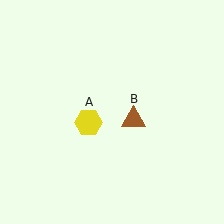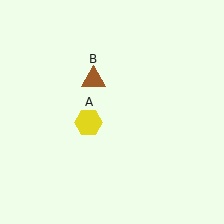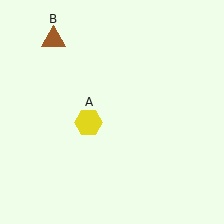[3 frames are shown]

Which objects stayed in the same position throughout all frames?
Yellow hexagon (object A) remained stationary.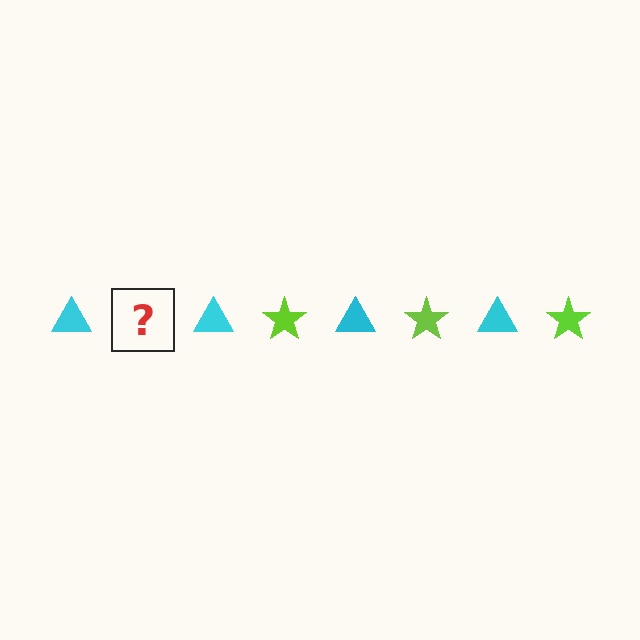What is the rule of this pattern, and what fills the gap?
The rule is that the pattern alternates between cyan triangle and lime star. The gap should be filled with a lime star.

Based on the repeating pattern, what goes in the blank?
The blank should be a lime star.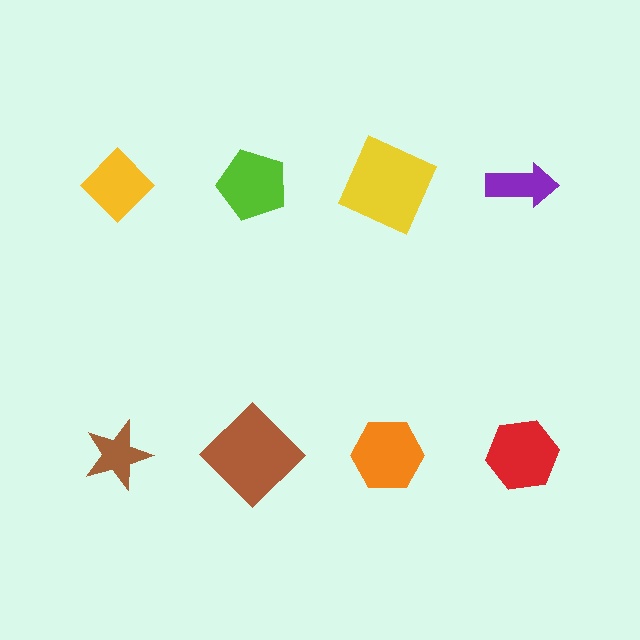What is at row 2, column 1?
A brown star.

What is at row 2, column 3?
An orange hexagon.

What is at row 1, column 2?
A lime pentagon.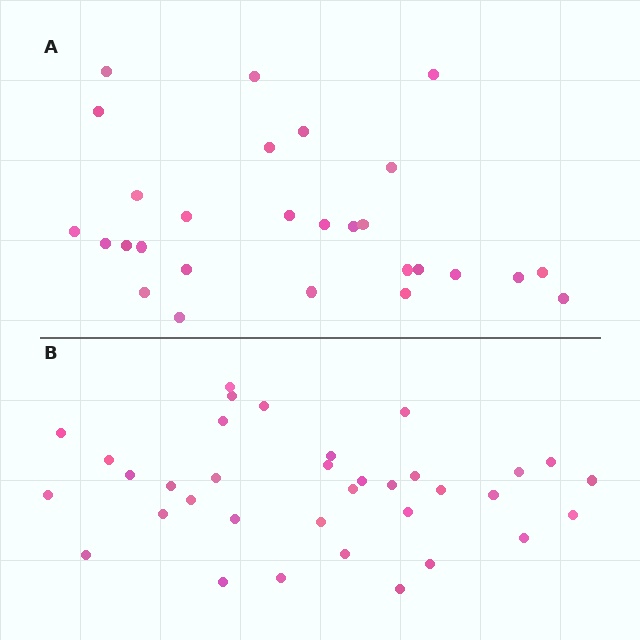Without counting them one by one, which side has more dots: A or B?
Region B (the bottom region) has more dots.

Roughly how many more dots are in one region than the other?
Region B has roughly 8 or so more dots than region A.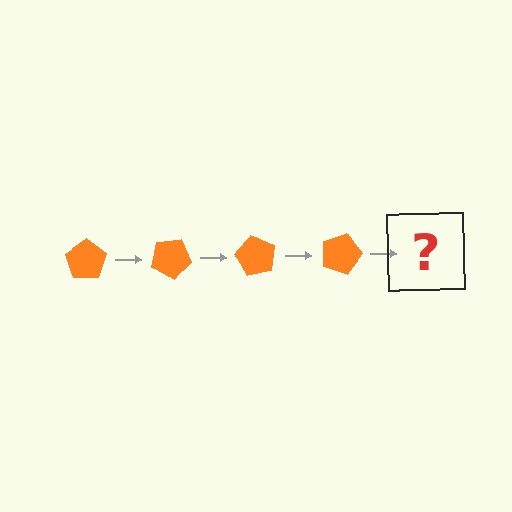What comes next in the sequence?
The next element should be an orange pentagon rotated 120 degrees.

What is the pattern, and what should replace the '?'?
The pattern is that the pentagon rotates 30 degrees each step. The '?' should be an orange pentagon rotated 120 degrees.